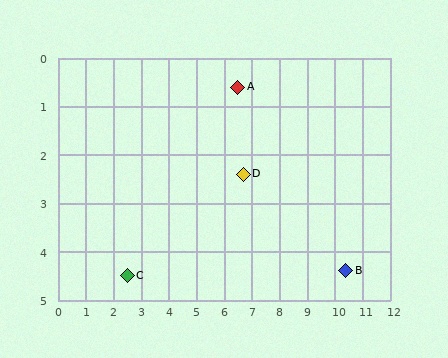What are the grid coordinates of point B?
Point B is at approximately (10.4, 4.4).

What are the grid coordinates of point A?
Point A is at approximately (6.5, 0.6).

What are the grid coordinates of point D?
Point D is at approximately (6.7, 2.4).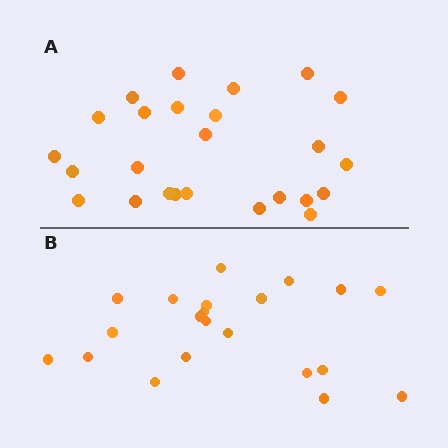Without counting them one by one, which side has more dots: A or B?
Region A (the top region) has more dots.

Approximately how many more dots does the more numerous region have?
Region A has about 4 more dots than region B.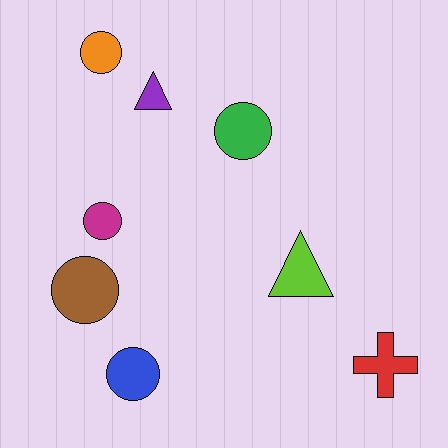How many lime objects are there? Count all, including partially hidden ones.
There is 1 lime object.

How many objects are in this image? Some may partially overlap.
There are 8 objects.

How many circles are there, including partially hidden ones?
There are 5 circles.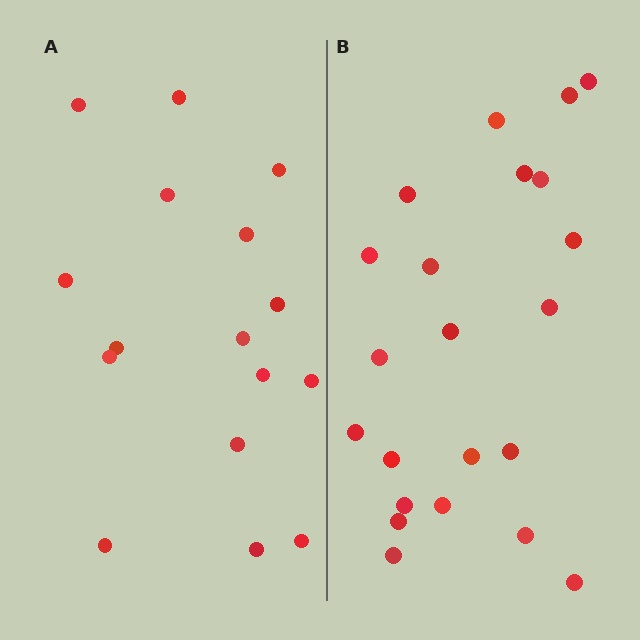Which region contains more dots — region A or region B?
Region B (the right region) has more dots.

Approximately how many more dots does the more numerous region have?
Region B has about 6 more dots than region A.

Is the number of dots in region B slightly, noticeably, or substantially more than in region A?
Region B has noticeably more, but not dramatically so. The ratio is roughly 1.4 to 1.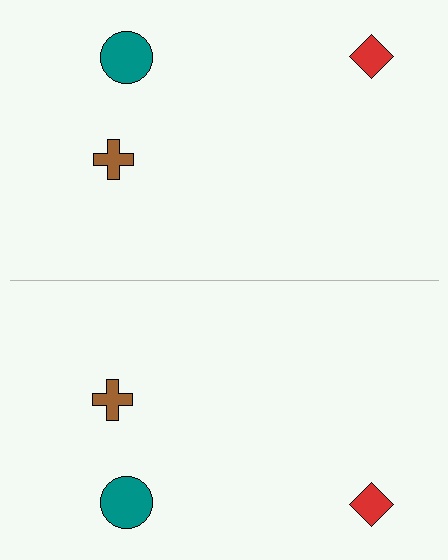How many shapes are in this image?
There are 6 shapes in this image.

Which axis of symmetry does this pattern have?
The pattern has a horizontal axis of symmetry running through the center of the image.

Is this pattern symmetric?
Yes, this pattern has bilateral (reflection) symmetry.